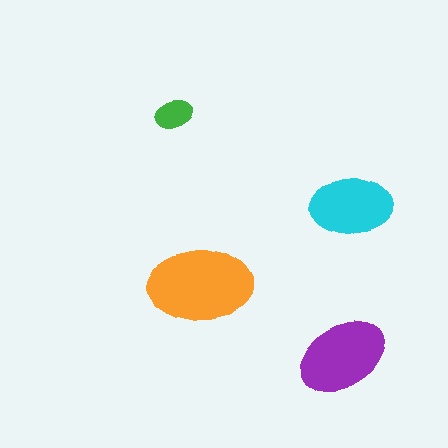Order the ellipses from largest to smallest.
the orange one, the purple one, the cyan one, the green one.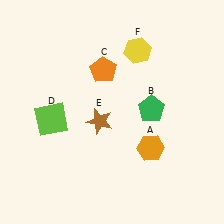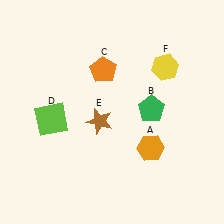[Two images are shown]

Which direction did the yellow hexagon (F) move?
The yellow hexagon (F) moved right.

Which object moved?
The yellow hexagon (F) moved right.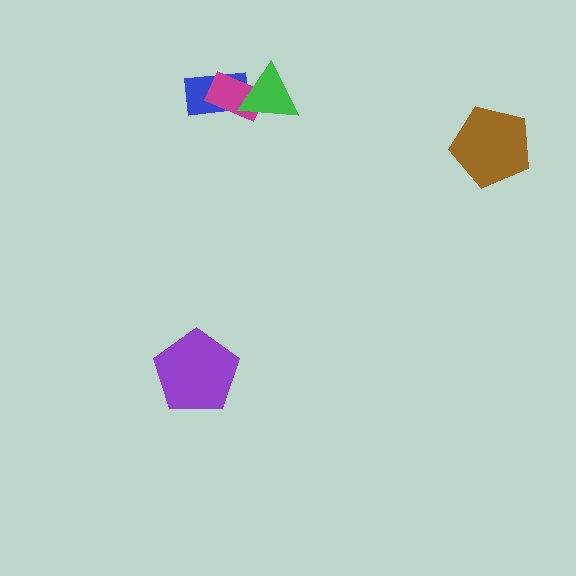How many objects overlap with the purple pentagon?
0 objects overlap with the purple pentagon.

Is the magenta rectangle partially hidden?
Yes, it is partially covered by another shape.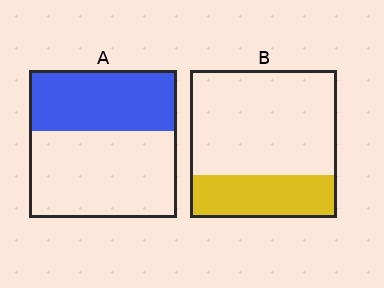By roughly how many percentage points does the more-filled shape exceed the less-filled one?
By roughly 10 percentage points (A over B).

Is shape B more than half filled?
No.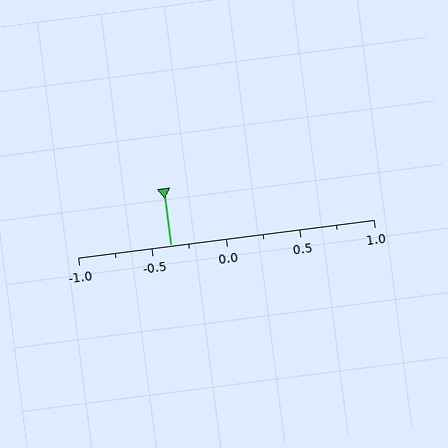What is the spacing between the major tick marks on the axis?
The major ticks are spaced 0.5 apart.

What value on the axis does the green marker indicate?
The marker indicates approximately -0.38.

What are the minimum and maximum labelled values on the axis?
The axis runs from -1.0 to 1.0.